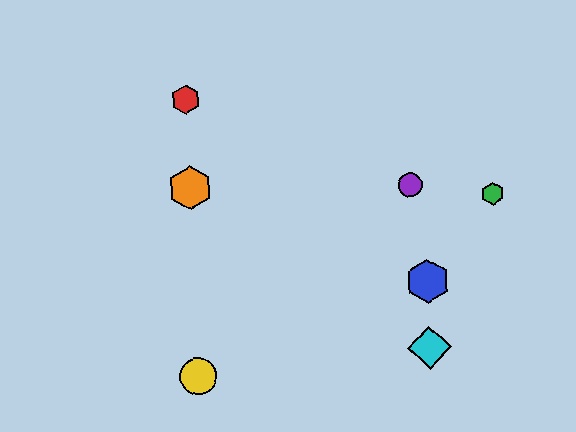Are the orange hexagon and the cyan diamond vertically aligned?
No, the orange hexagon is at x≈190 and the cyan diamond is at x≈430.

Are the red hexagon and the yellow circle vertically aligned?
Yes, both are at x≈186.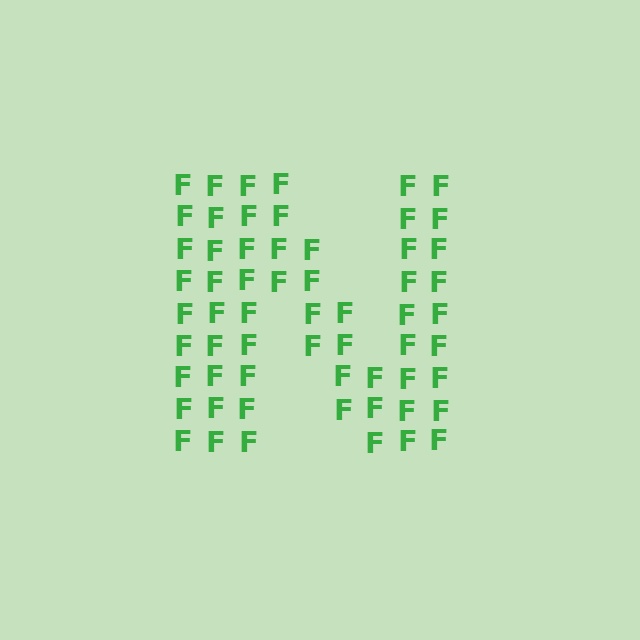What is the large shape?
The large shape is the letter N.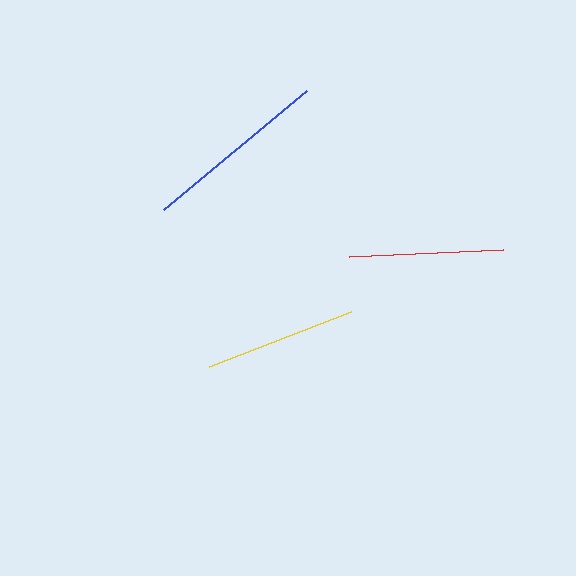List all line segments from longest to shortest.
From longest to shortest: blue, red, yellow.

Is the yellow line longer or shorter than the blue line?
The blue line is longer than the yellow line.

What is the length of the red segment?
The red segment is approximately 154 pixels long.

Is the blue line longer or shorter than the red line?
The blue line is longer than the red line.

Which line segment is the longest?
The blue line is the longest at approximately 186 pixels.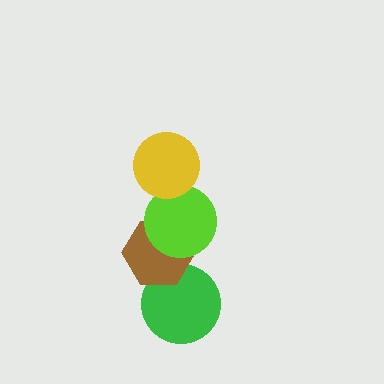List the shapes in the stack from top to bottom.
From top to bottom: the yellow circle, the lime circle, the brown hexagon, the green circle.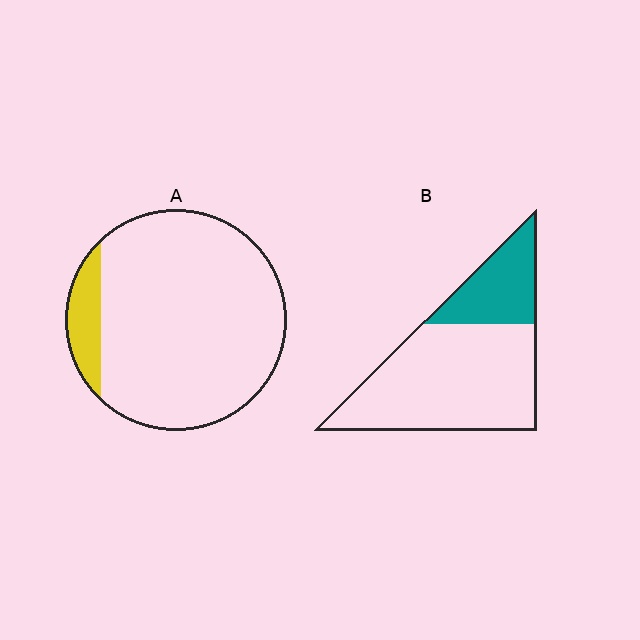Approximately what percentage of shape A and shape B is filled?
A is approximately 10% and B is approximately 25%.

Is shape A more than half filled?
No.